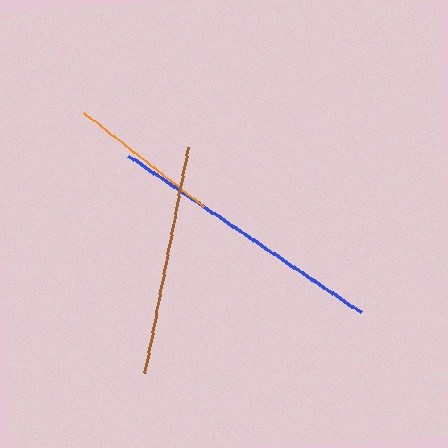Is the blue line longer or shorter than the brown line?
The blue line is longer than the brown line.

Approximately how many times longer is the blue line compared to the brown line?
The blue line is approximately 1.2 times the length of the brown line.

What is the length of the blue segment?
The blue segment is approximately 280 pixels long.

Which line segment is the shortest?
The orange line is the shortest at approximately 153 pixels.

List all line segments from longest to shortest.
From longest to shortest: blue, brown, orange.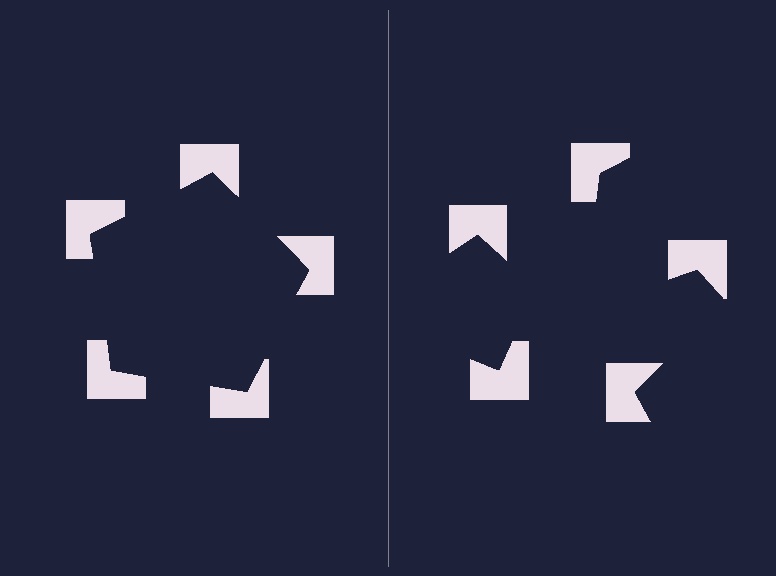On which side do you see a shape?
An illusory pentagon appears on the left side. On the right side the wedge cuts are rotated, so no coherent shape forms.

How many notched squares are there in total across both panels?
10 — 5 on each side.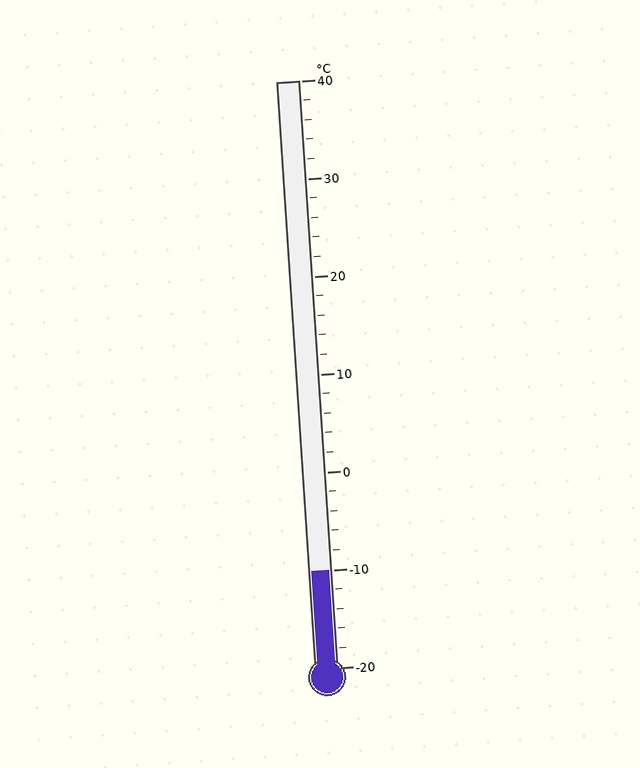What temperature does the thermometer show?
The thermometer shows approximately -10°C.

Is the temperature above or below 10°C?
The temperature is below 10°C.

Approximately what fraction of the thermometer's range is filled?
The thermometer is filled to approximately 15% of its range.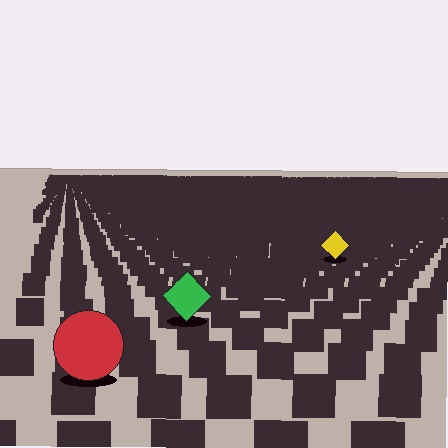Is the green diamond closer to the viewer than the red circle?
No. The red circle is closer — you can tell from the texture gradient: the ground texture is coarser near it.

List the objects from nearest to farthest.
From nearest to farthest: the red circle, the green diamond, the yellow diamond.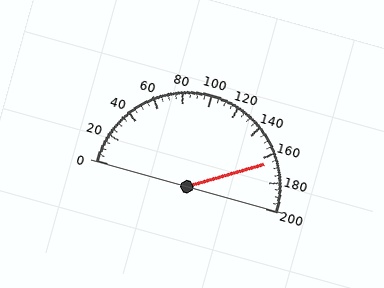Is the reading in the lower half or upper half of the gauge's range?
The reading is in the upper half of the range (0 to 200).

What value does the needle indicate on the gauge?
The needle indicates approximately 165.